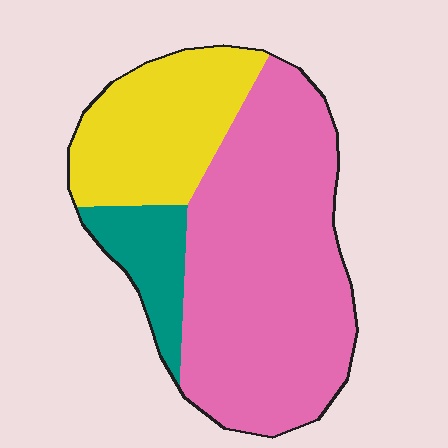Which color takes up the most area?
Pink, at roughly 60%.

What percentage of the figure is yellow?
Yellow covers around 25% of the figure.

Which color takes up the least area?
Teal, at roughly 10%.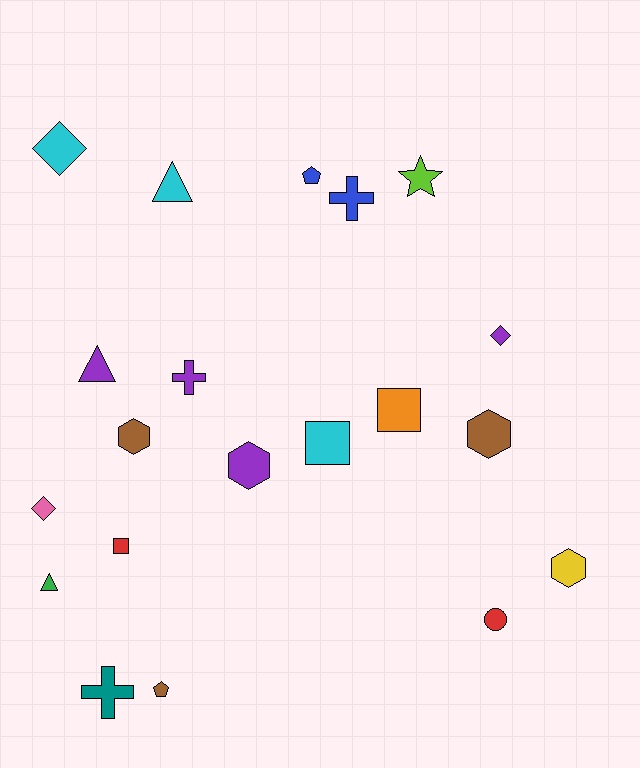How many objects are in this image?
There are 20 objects.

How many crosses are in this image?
There are 3 crosses.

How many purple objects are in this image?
There are 4 purple objects.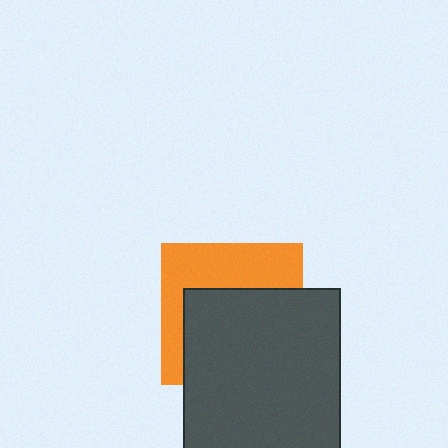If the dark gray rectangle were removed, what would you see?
You would see the complete orange square.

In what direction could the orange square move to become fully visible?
The orange square could move up. That would shift it out from behind the dark gray rectangle entirely.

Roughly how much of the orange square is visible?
A small part of it is visible (roughly 42%).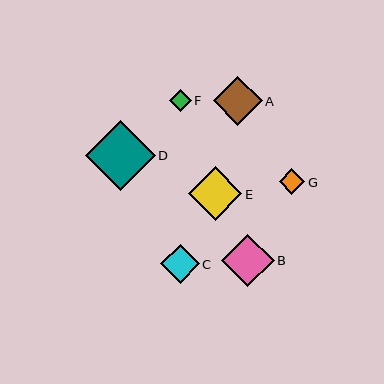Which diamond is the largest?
Diamond D is the largest with a size of approximately 70 pixels.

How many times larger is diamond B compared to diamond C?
Diamond B is approximately 1.4 times the size of diamond C.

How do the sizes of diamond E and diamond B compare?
Diamond E and diamond B are approximately the same size.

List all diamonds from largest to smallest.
From largest to smallest: D, E, B, A, C, G, F.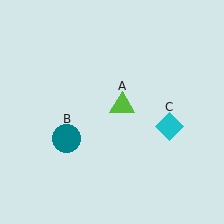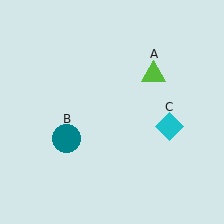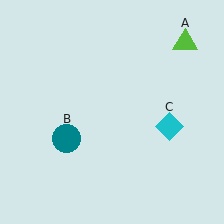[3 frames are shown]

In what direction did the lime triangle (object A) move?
The lime triangle (object A) moved up and to the right.